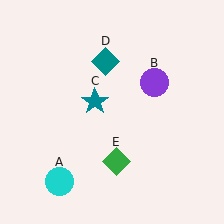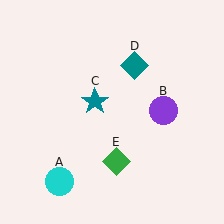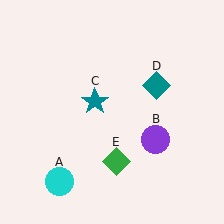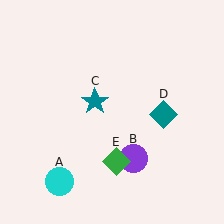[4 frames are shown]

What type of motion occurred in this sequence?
The purple circle (object B), teal diamond (object D) rotated clockwise around the center of the scene.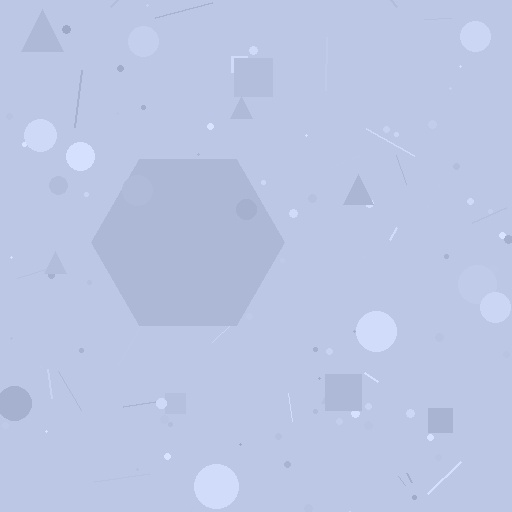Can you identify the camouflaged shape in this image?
The camouflaged shape is a hexagon.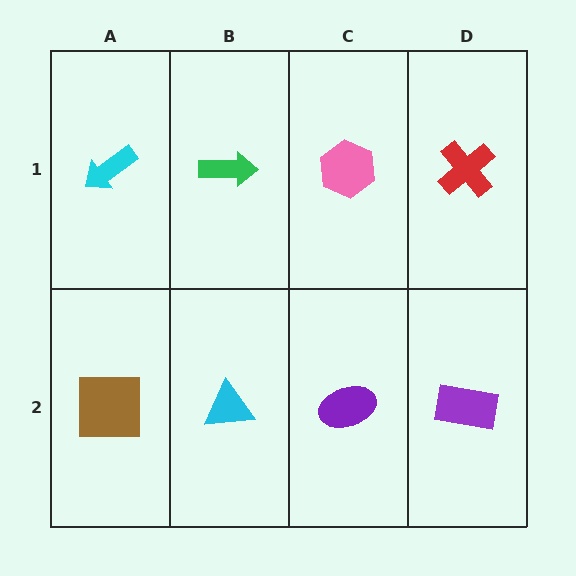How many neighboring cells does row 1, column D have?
2.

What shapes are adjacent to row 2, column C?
A pink hexagon (row 1, column C), a cyan triangle (row 2, column B), a purple rectangle (row 2, column D).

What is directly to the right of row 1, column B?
A pink hexagon.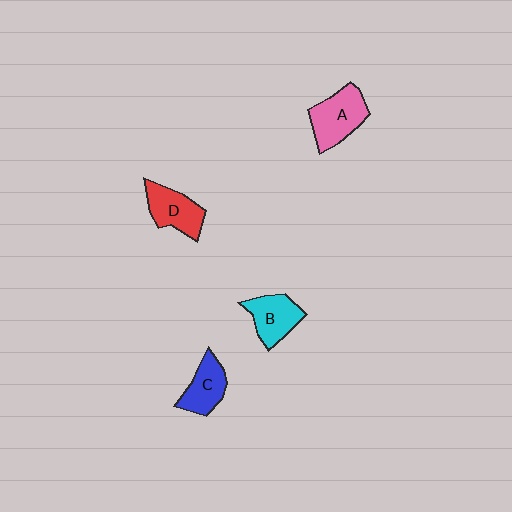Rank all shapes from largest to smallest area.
From largest to smallest: A (pink), D (red), B (cyan), C (blue).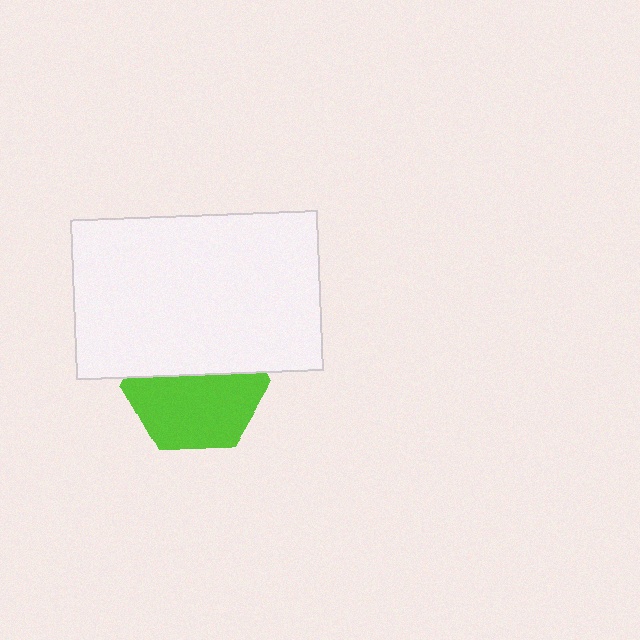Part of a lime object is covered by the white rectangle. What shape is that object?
It is a hexagon.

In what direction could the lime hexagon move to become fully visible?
The lime hexagon could move down. That would shift it out from behind the white rectangle entirely.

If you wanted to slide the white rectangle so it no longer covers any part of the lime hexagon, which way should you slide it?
Slide it up — that is the most direct way to separate the two shapes.